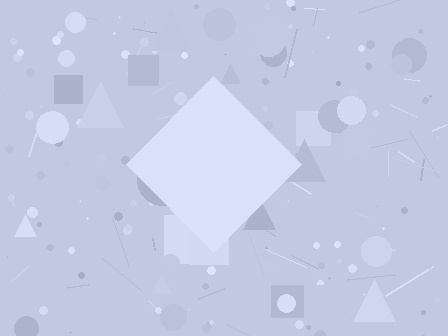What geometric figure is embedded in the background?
A diamond is embedded in the background.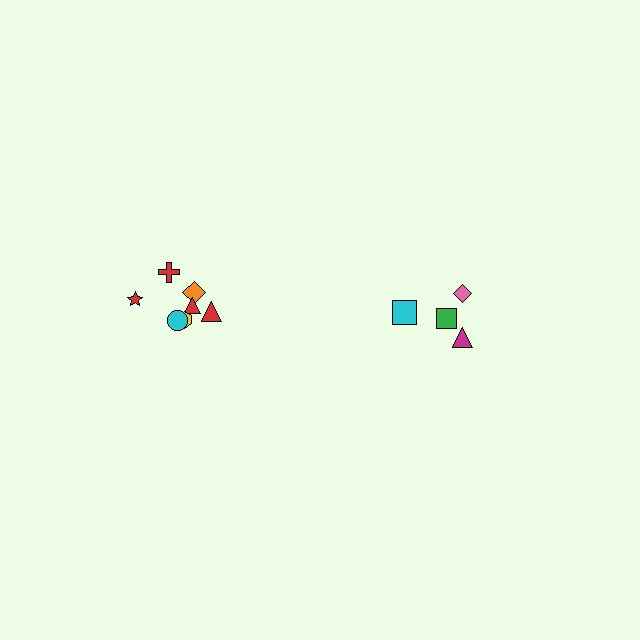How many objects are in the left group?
There are 7 objects.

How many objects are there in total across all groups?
There are 11 objects.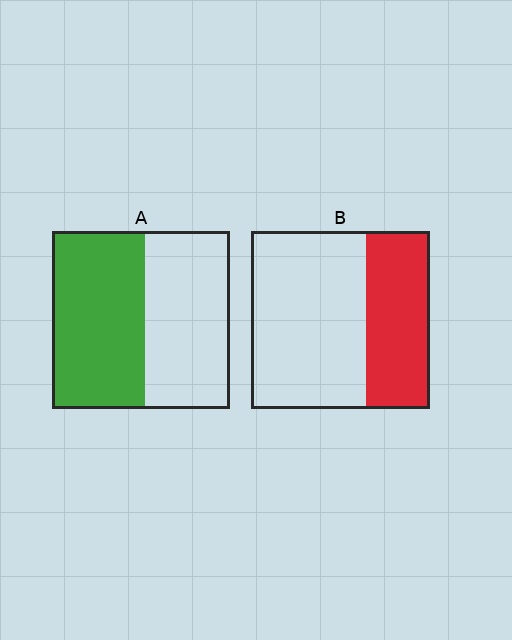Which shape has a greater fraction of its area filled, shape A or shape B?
Shape A.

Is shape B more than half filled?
No.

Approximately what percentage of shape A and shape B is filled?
A is approximately 50% and B is approximately 35%.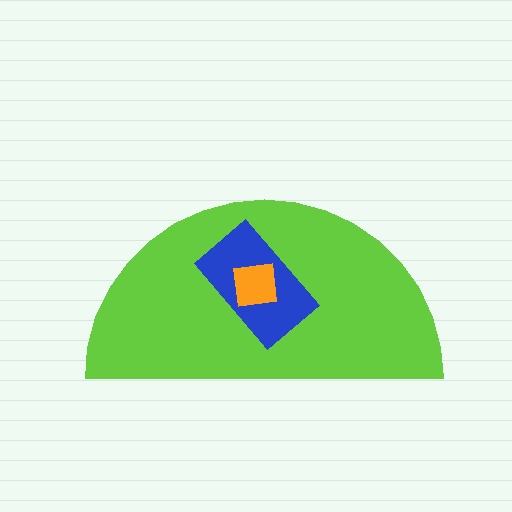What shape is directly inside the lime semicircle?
The blue rectangle.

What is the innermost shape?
The orange square.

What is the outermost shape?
The lime semicircle.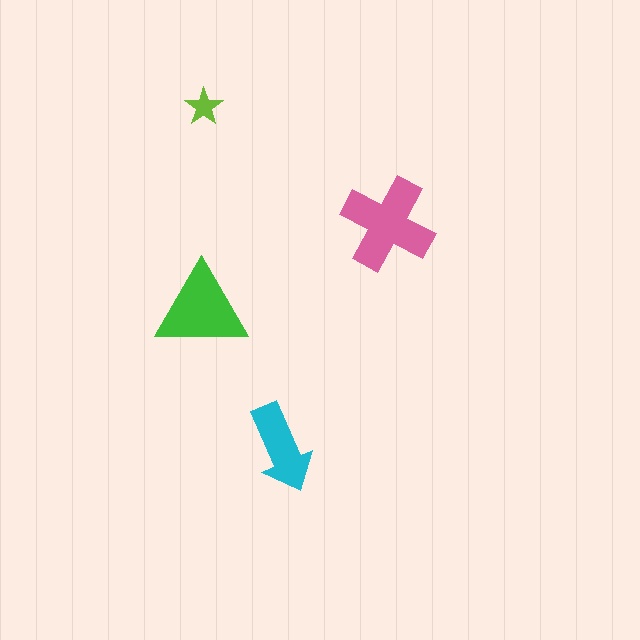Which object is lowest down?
The cyan arrow is bottommost.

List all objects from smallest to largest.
The lime star, the cyan arrow, the green triangle, the pink cross.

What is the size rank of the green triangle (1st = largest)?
2nd.